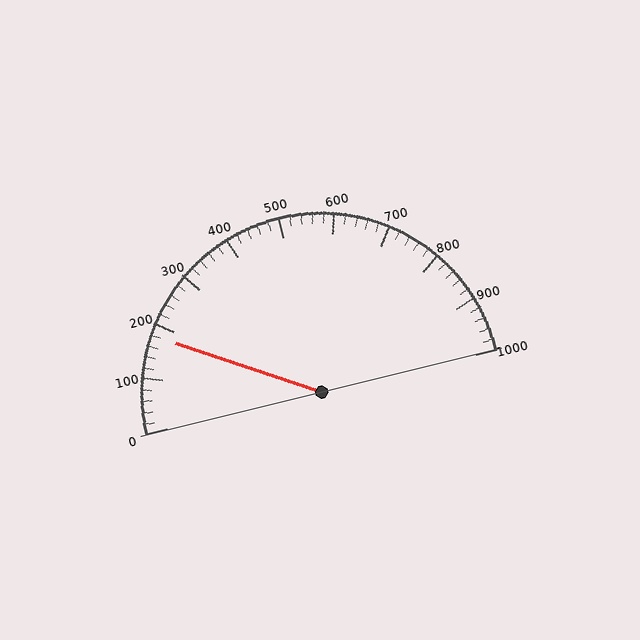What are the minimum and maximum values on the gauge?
The gauge ranges from 0 to 1000.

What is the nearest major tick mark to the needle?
The nearest major tick mark is 200.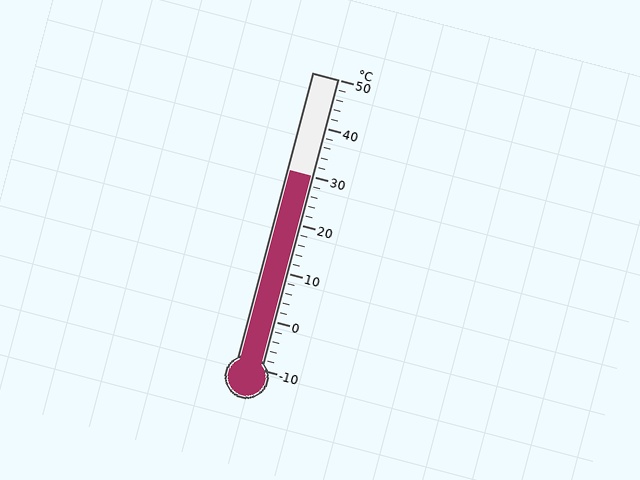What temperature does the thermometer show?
The thermometer shows approximately 30°C.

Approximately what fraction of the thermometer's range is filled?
The thermometer is filled to approximately 65% of its range.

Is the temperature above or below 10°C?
The temperature is above 10°C.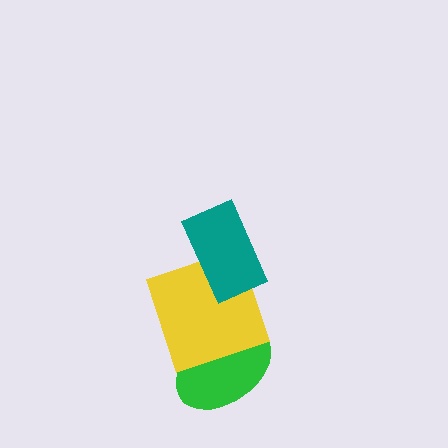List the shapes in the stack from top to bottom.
From top to bottom: the teal rectangle, the yellow square, the green ellipse.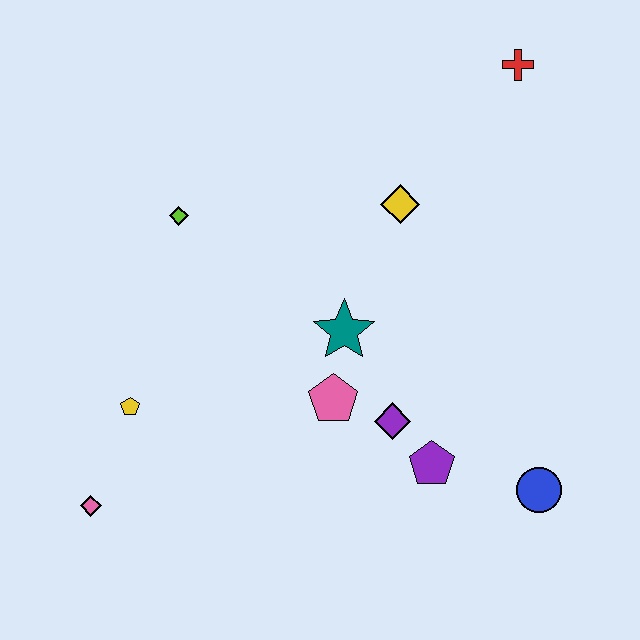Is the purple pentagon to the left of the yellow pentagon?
No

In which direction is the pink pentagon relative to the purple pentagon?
The pink pentagon is to the left of the purple pentagon.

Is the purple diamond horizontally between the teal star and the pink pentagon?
No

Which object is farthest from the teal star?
The red cross is farthest from the teal star.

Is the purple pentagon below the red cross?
Yes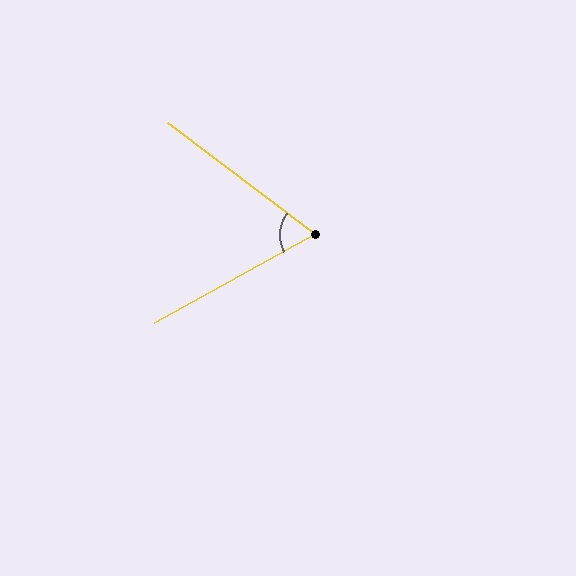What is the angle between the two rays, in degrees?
Approximately 66 degrees.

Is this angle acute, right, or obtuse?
It is acute.